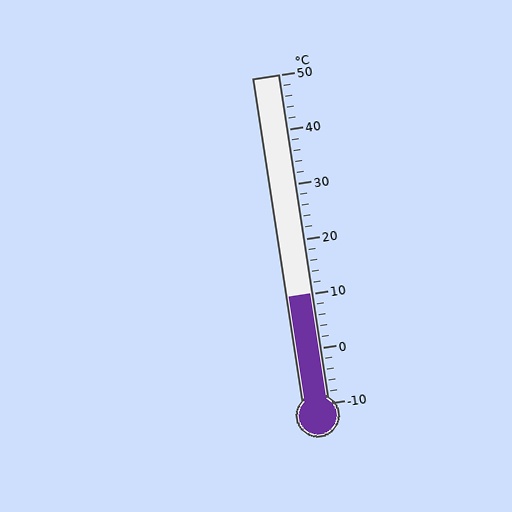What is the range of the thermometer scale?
The thermometer scale ranges from -10°C to 50°C.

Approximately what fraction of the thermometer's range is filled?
The thermometer is filled to approximately 35% of its range.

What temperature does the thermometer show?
The thermometer shows approximately 10°C.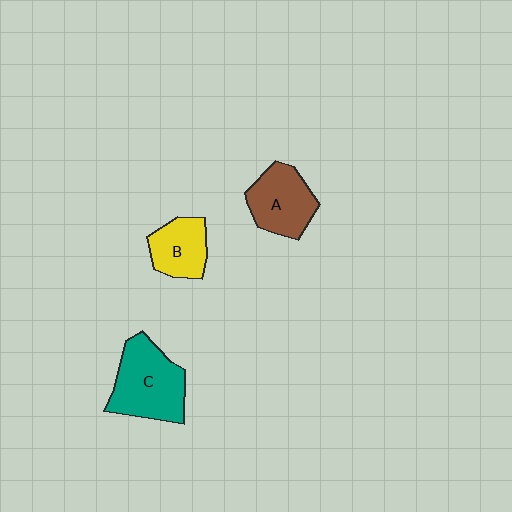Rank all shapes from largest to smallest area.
From largest to smallest: C (teal), A (brown), B (yellow).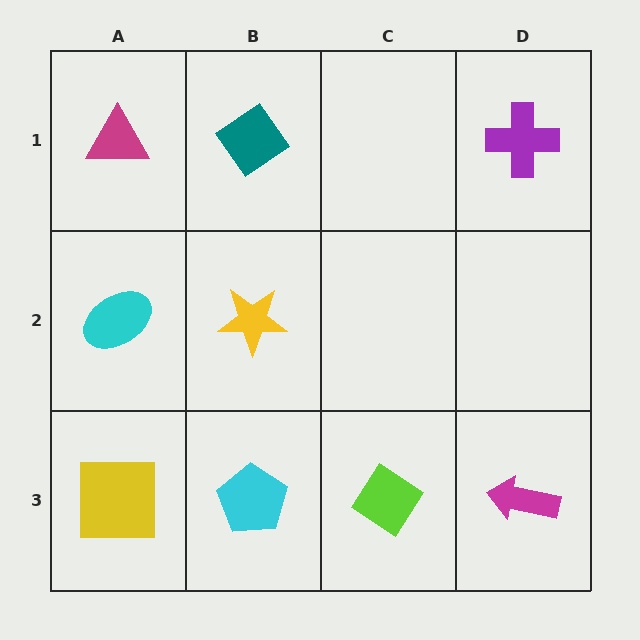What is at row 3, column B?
A cyan pentagon.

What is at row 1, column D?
A purple cross.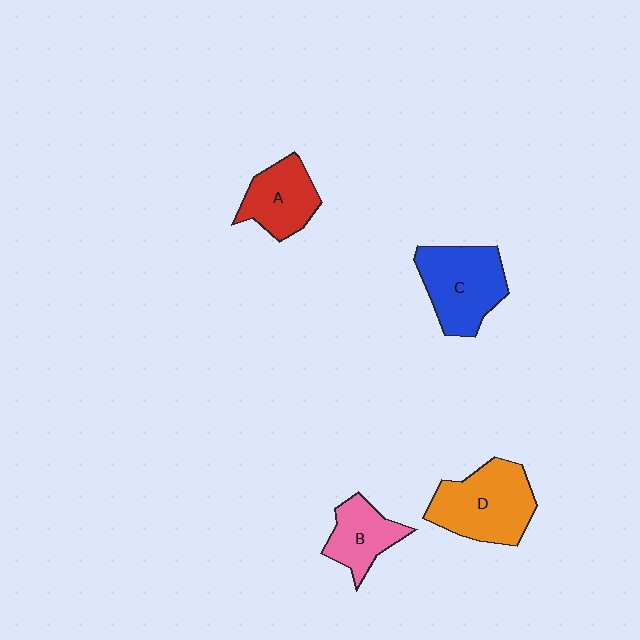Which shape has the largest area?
Shape D (orange).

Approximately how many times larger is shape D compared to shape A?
Approximately 1.5 times.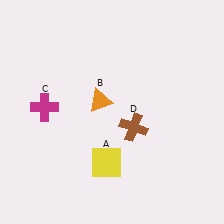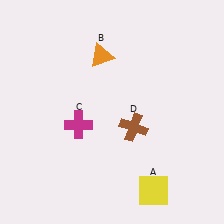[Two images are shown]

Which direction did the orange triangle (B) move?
The orange triangle (B) moved up.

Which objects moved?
The objects that moved are: the yellow square (A), the orange triangle (B), the magenta cross (C).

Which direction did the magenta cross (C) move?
The magenta cross (C) moved right.